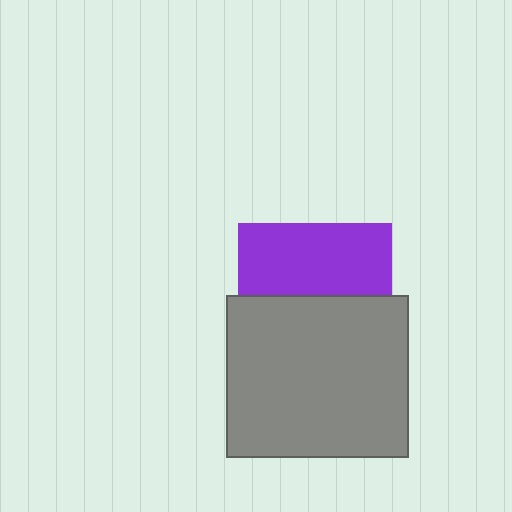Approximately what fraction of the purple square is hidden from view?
Roughly 53% of the purple square is hidden behind the gray rectangle.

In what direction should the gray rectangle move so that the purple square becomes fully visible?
The gray rectangle should move down. That is the shortest direction to clear the overlap and leave the purple square fully visible.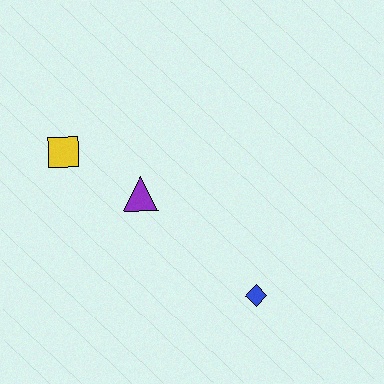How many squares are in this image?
There is 1 square.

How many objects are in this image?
There are 3 objects.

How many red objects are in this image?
There are no red objects.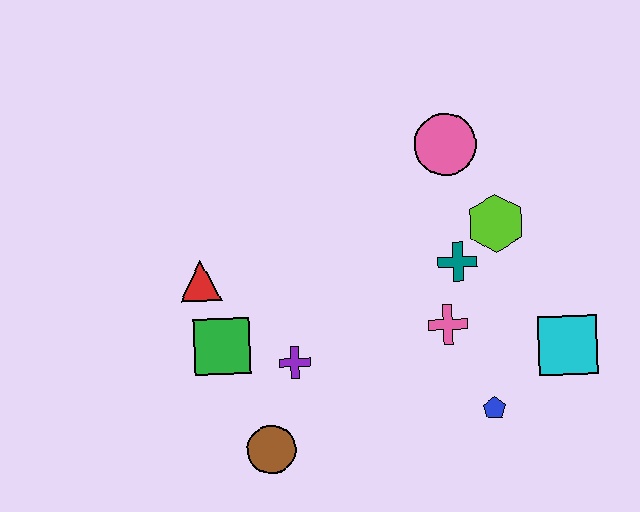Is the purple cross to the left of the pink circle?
Yes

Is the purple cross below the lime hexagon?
Yes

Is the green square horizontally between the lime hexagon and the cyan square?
No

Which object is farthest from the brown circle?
The pink circle is farthest from the brown circle.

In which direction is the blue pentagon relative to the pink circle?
The blue pentagon is below the pink circle.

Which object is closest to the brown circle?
The purple cross is closest to the brown circle.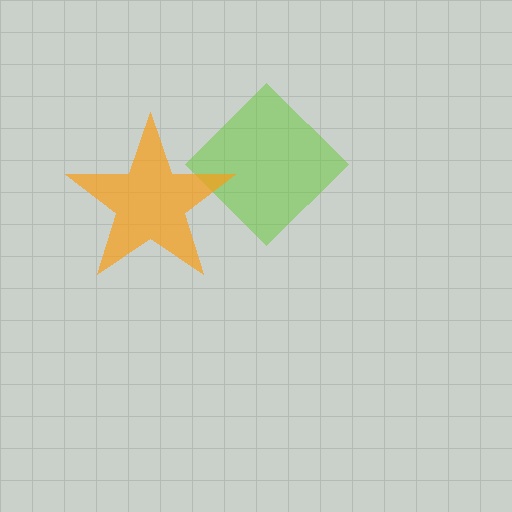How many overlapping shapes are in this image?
There are 2 overlapping shapes in the image.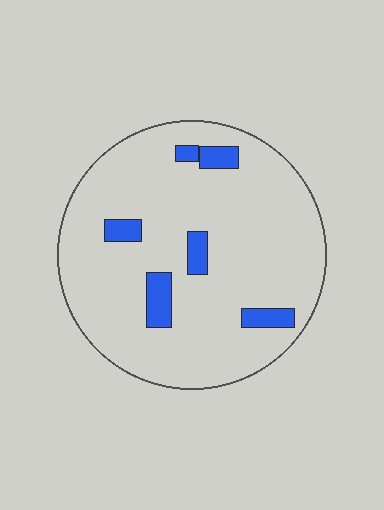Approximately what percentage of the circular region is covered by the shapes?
Approximately 10%.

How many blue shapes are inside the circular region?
6.